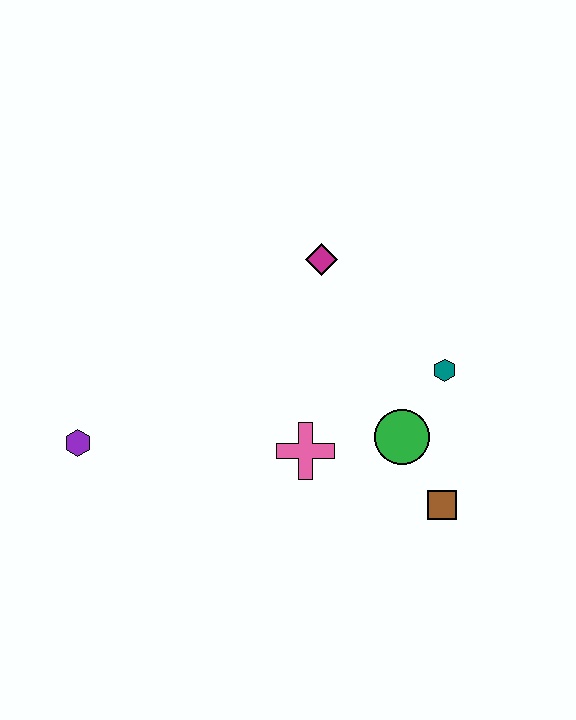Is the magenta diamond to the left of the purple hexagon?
No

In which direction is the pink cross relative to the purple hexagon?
The pink cross is to the right of the purple hexagon.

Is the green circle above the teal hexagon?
No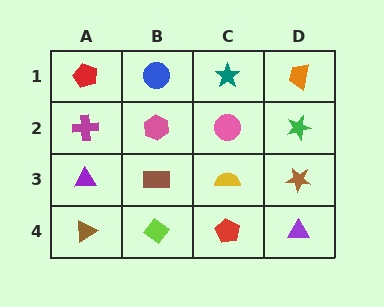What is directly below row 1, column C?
A pink circle.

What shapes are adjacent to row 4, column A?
A purple triangle (row 3, column A), a lime diamond (row 4, column B).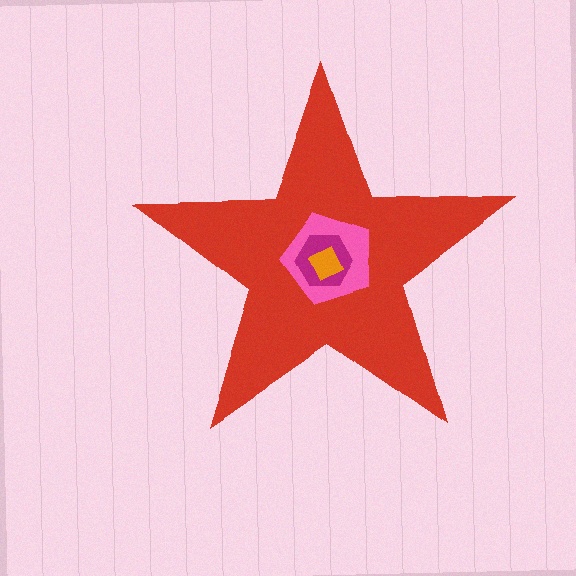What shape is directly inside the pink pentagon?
The magenta hexagon.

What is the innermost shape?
The orange diamond.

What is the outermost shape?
The red star.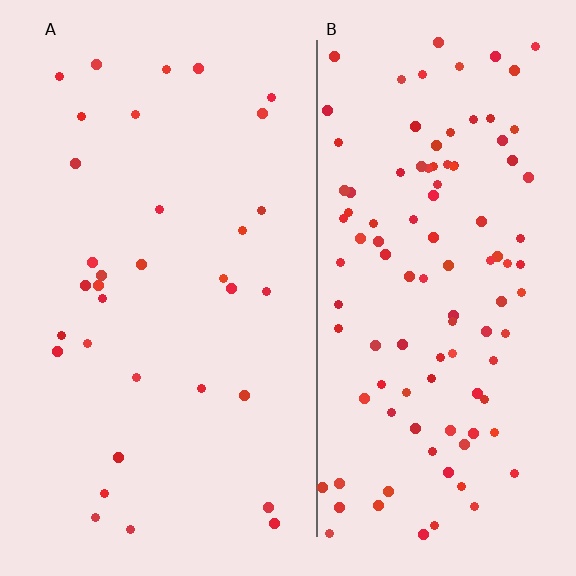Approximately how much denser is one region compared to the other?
Approximately 3.3× — region B over region A.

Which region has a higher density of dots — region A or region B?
B (the right).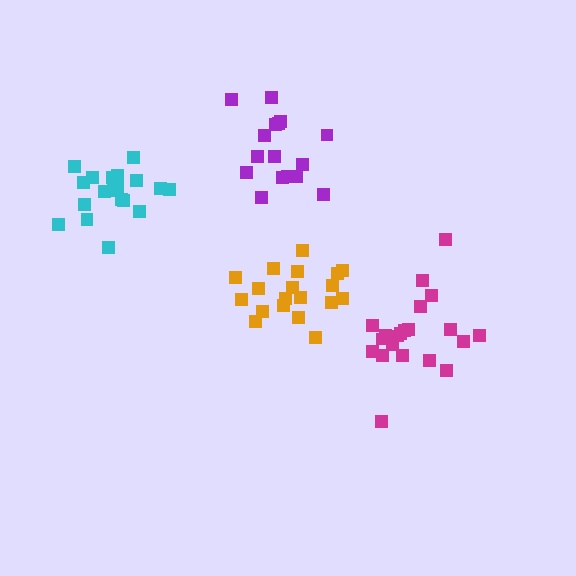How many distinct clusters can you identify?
There are 4 distinct clusters.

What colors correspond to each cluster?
The clusters are colored: purple, magenta, cyan, orange.